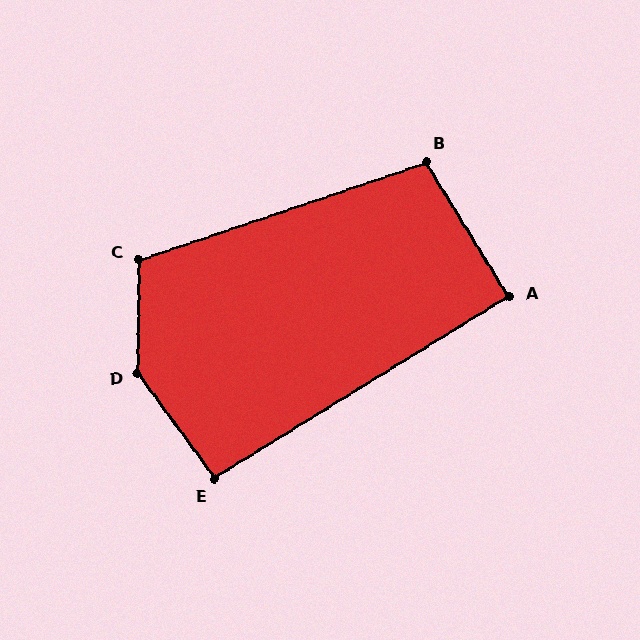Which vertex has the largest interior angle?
D, at approximately 143 degrees.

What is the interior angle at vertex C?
Approximately 110 degrees (obtuse).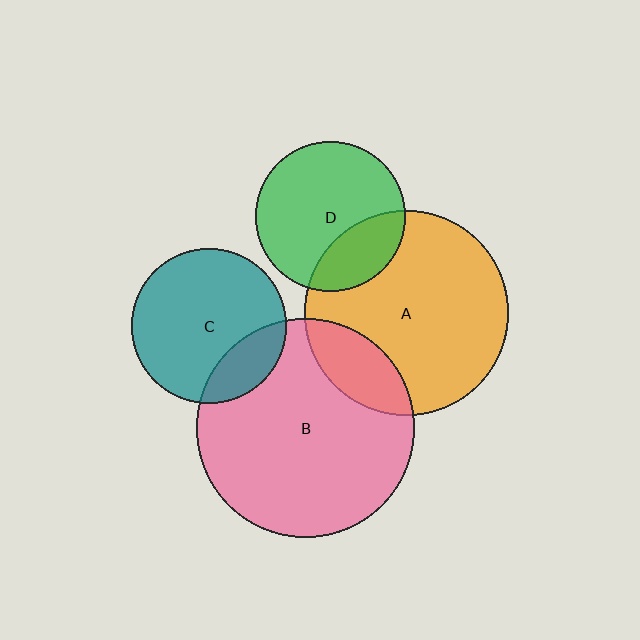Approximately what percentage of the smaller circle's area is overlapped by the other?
Approximately 20%.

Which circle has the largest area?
Circle B (pink).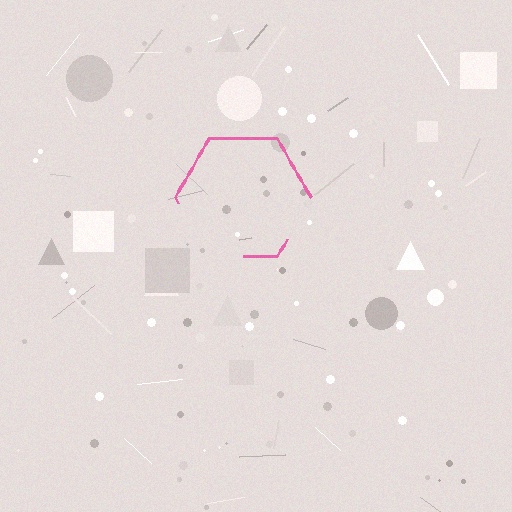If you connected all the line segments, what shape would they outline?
They would outline a hexagon.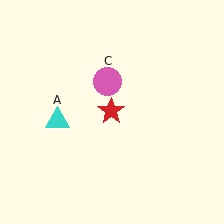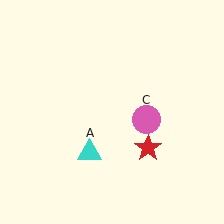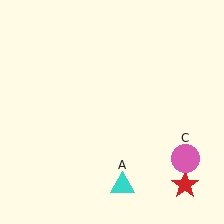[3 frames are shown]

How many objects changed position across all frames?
3 objects changed position: cyan triangle (object A), red star (object B), pink circle (object C).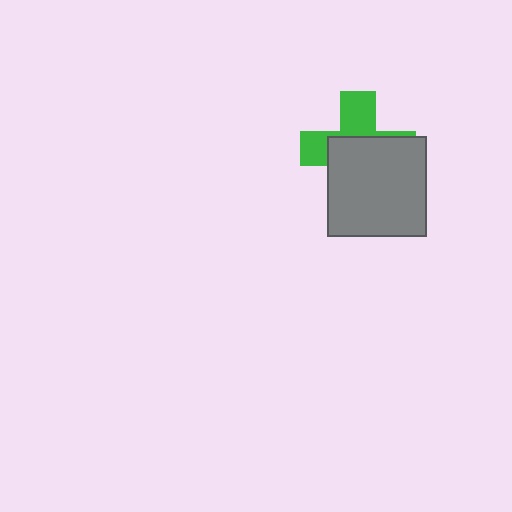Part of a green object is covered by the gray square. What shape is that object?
It is a cross.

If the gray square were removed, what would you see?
You would see the complete green cross.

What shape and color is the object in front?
The object in front is a gray square.